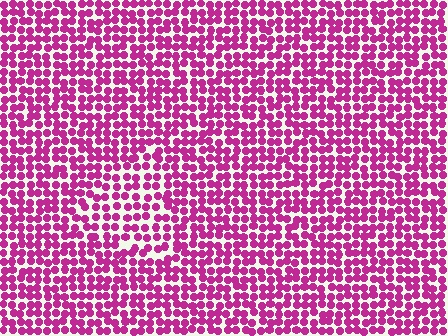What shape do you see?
I see a triangle.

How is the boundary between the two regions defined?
The boundary is defined by a change in element density (approximately 1.4x ratio). All elements are the same color, size, and shape.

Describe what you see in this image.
The image contains small magenta elements arranged at two different densities. A triangle-shaped region is visible where the elements are less densely packed than the surrounding area.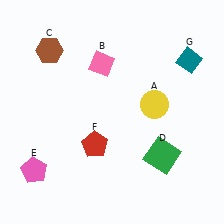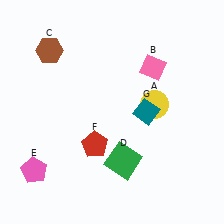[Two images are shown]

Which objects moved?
The objects that moved are: the pink diamond (B), the green square (D), the teal diamond (G).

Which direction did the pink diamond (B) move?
The pink diamond (B) moved right.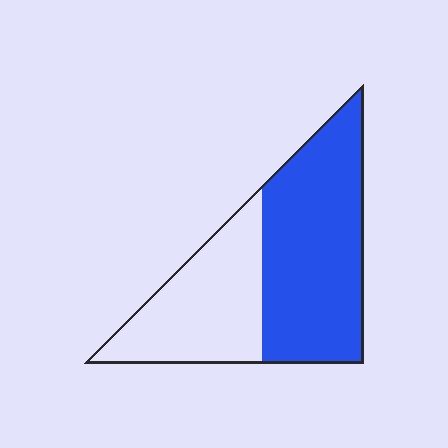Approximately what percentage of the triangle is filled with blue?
Approximately 60%.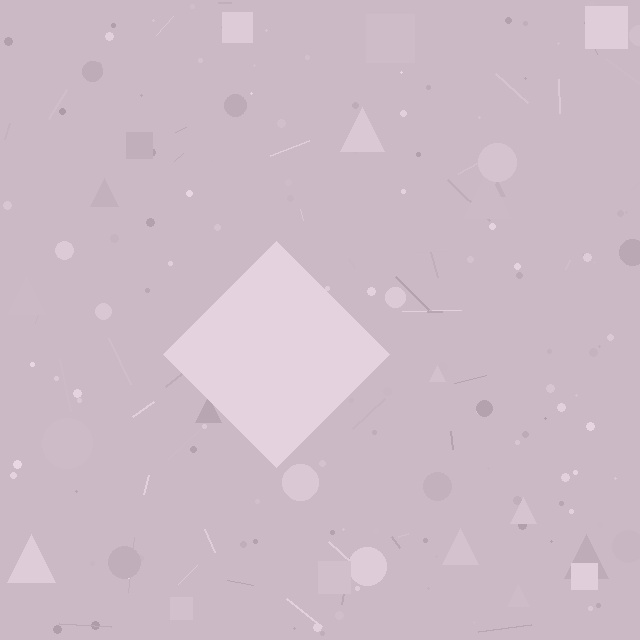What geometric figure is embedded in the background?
A diamond is embedded in the background.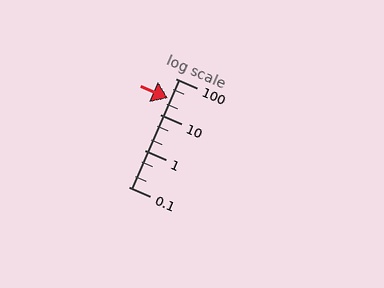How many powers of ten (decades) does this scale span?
The scale spans 3 decades, from 0.1 to 100.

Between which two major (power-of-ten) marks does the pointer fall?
The pointer is between 10 and 100.